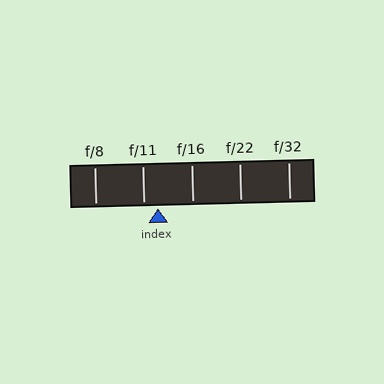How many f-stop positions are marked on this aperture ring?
There are 5 f-stop positions marked.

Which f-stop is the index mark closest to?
The index mark is closest to f/11.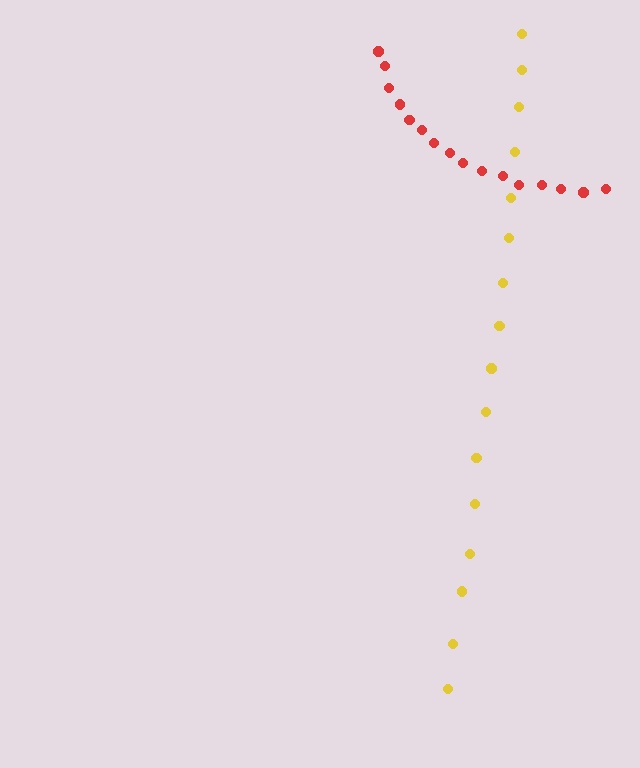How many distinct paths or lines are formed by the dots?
There are 2 distinct paths.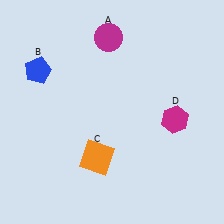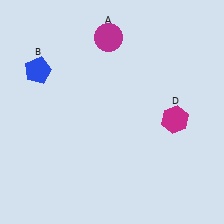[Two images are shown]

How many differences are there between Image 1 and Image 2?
There is 1 difference between the two images.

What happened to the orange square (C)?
The orange square (C) was removed in Image 2. It was in the bottom-left area of Image 1.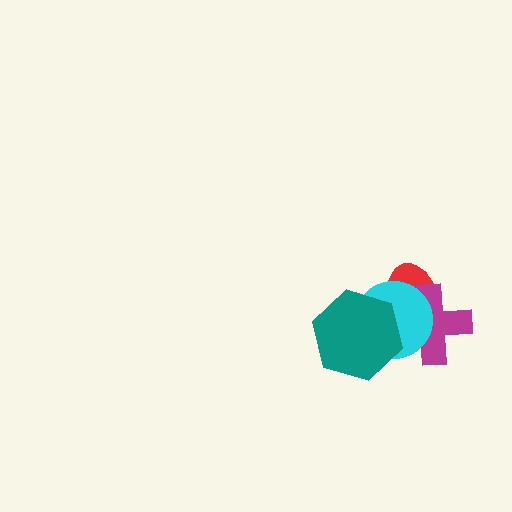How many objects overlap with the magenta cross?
3 objects overlap with the magenta cross.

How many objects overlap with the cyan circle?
3 objects overlap with the cyan circle.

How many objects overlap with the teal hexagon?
3 objects overlap with the teal hexagon.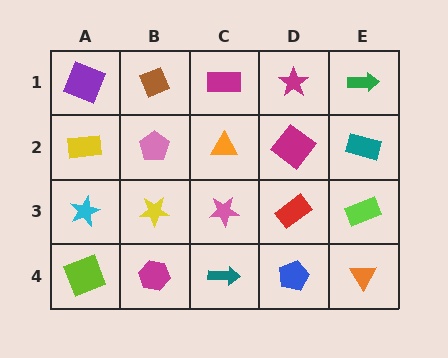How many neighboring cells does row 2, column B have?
4.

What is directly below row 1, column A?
A yellow rectangle.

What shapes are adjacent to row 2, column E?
A green arrow (row 1, column E), a lime rectangle (row 3, column E), a magenta diamond (row 2, column D).